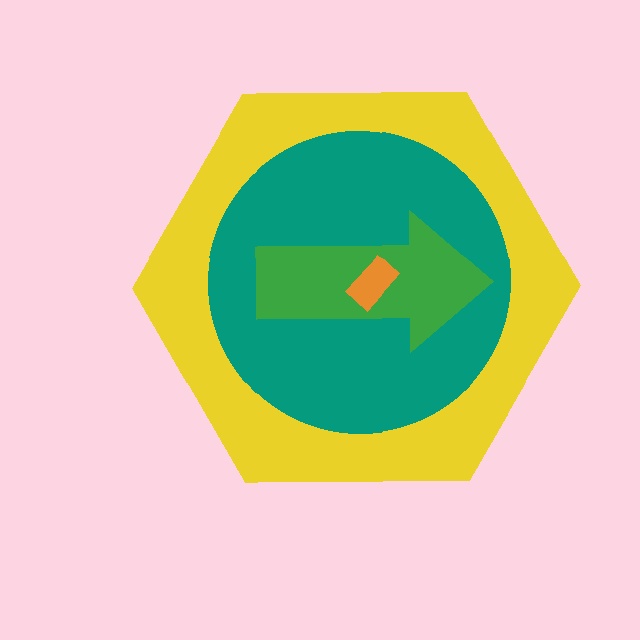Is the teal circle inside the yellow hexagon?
Yes.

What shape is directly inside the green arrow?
The orange rectangle.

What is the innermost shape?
The orange rectangle.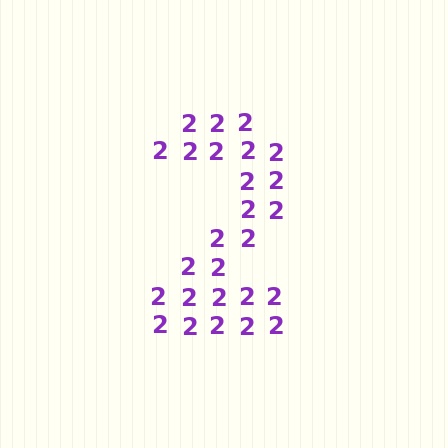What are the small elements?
The small elements are digit 2's.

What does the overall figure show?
The overall figure shows the digit 2.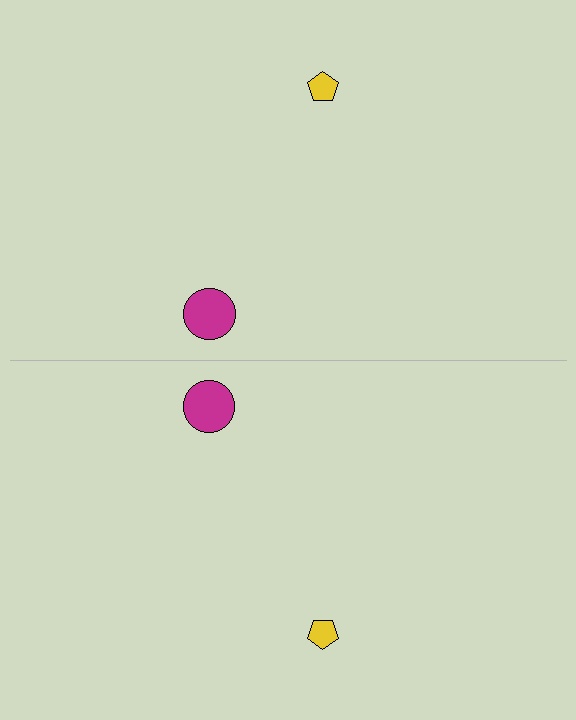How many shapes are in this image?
There are 4 shapes in this image.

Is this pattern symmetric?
Yes, this pattern has bilateral (reflection) symmetry.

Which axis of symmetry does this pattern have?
The pattern has a horizontal axis of symmetry running through the center of the image.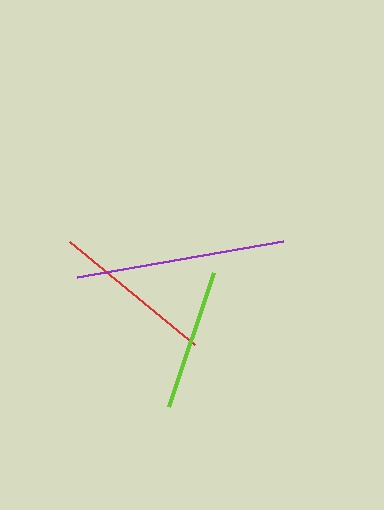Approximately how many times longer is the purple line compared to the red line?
The purple line is approximately 1.3 times the length of the red line.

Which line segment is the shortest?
The lime line is the shortest at approximately 141 pixels.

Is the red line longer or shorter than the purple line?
The purple line is longer than the red line.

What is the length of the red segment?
The red segment is approximately 163 pixels long.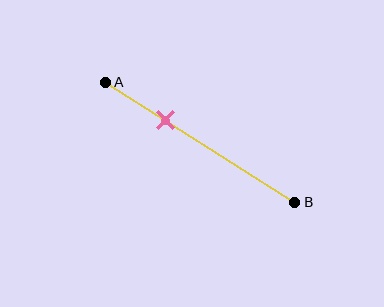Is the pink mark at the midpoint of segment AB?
No, the mark is at about 30% from A, not at the 50% midpoint.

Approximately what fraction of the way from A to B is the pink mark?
The pink mark is approximately 30% of the way from A to B.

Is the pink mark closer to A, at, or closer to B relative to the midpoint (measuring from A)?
The pink mark is closer to point A than the midpoint of segment AB.